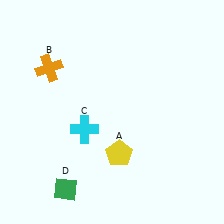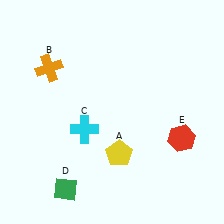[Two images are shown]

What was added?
A red hexagon (E) was added in Image 2.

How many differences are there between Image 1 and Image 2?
There is 1 difference between the two images.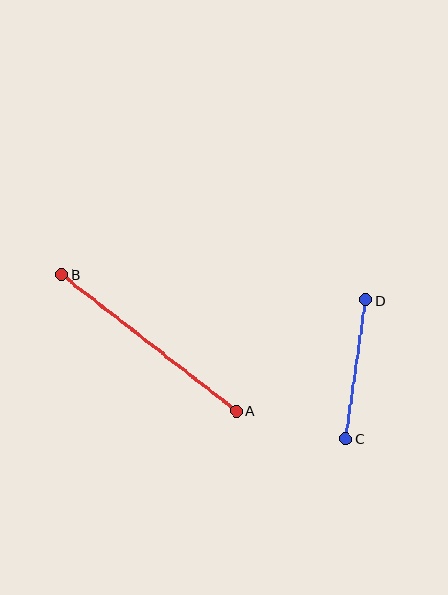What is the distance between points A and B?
The distance is approximately 222 pixels.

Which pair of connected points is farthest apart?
Points A and B are farthest apart.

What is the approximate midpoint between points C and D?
The midpoint is at approximately (356, 369) pixels.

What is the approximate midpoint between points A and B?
The midpoint is at approximately (149, 343) pixels.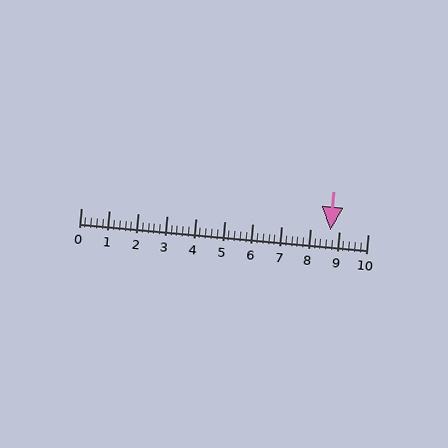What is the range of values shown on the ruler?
The ruler shows values from 0 to 10.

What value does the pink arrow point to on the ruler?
The pink arrow points to approximately 8.7.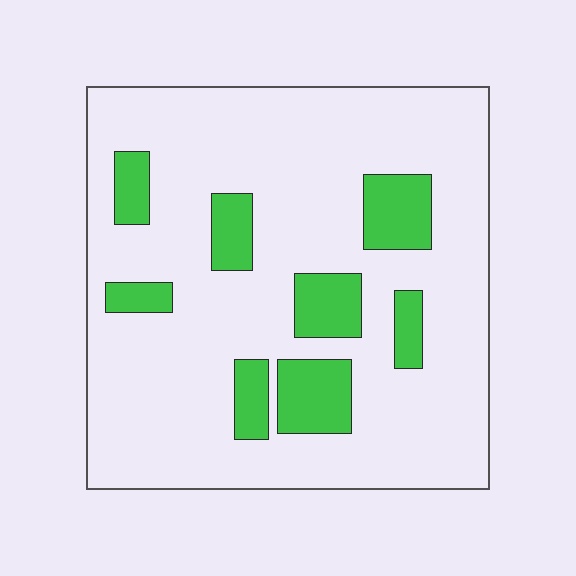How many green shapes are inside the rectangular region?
8.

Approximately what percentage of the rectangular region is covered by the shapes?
Approximately 15%.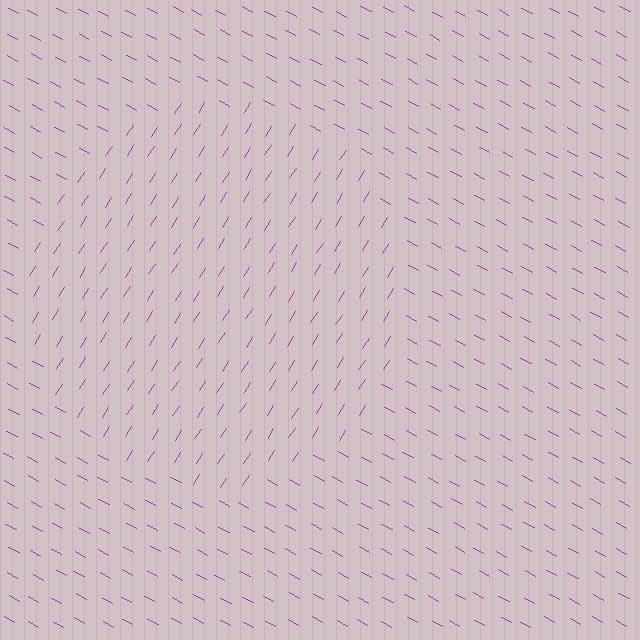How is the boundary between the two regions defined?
The boundary is defined purely by a change in line orientation (approximately 86 degrees difference). All lines are the same color and thickness.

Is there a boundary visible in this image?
Yes, there is a texture boundary formed by a change in line orientation.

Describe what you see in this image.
The image is filled with small purple line segments. A circle region in the image has lines oriented differently from the surrounding lines, creating a visible texture boundary.